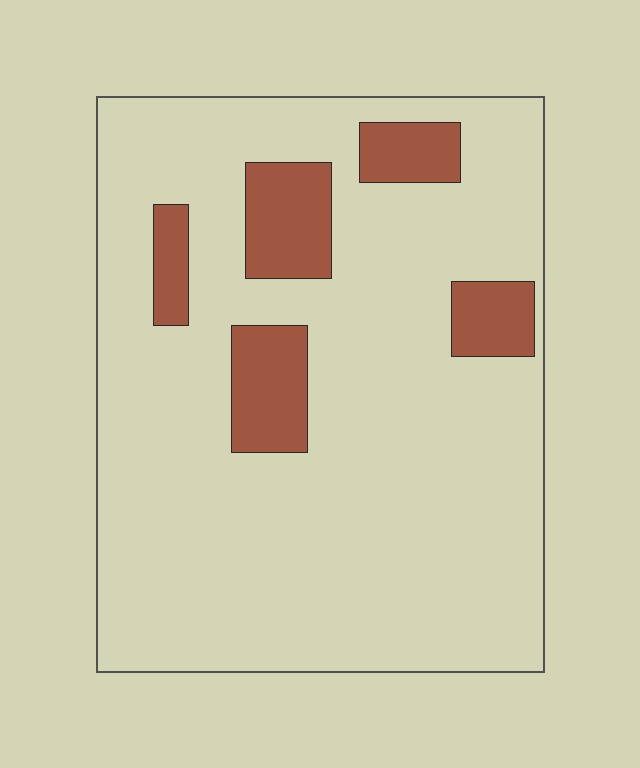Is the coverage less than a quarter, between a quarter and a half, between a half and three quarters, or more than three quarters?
Less than a quarter.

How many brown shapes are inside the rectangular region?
5.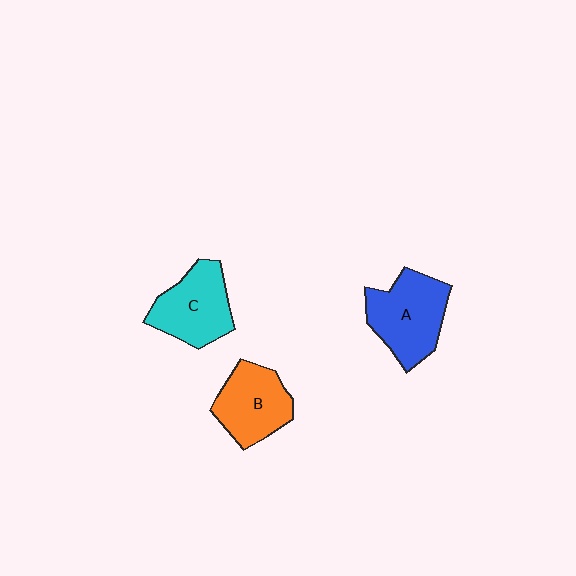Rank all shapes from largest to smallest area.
From largest to smallest: A (blue), C (cyan), B (orange).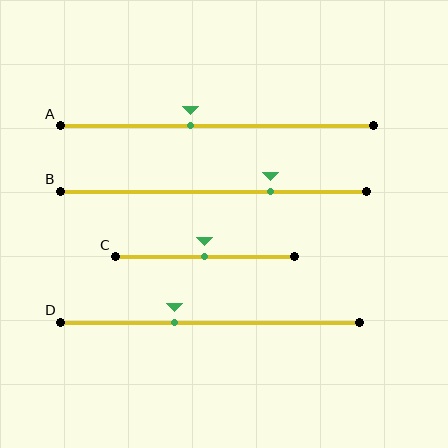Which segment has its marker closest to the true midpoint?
Segment C has its marker closest to the true midpoint.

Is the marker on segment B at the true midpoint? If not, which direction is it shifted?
No, the marker on segment B is shifted to the right by about 19% of the segment length.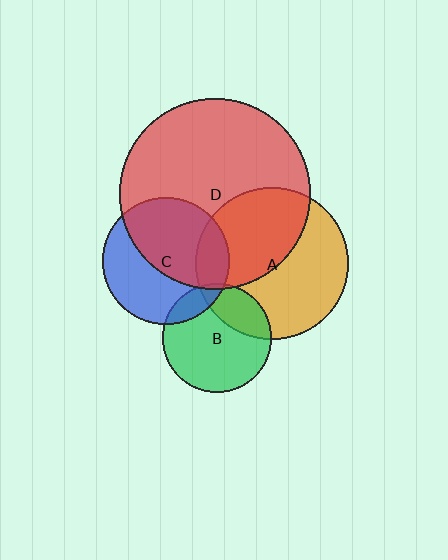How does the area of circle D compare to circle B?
Approximately 3.1 times.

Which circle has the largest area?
Circle D (red).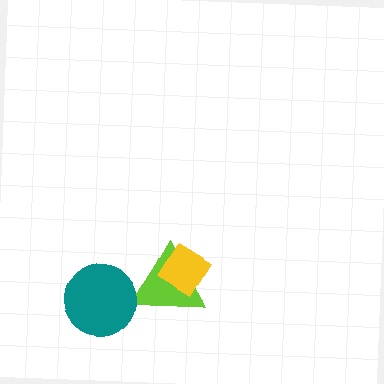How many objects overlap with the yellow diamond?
1 object overlaps with the yellow diamond.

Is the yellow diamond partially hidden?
No, no other shape covers it.